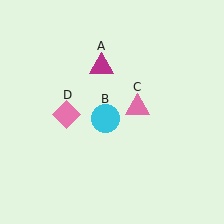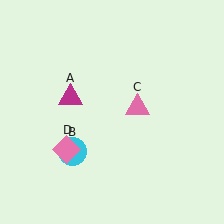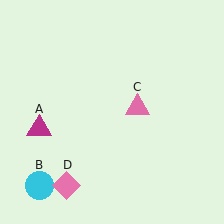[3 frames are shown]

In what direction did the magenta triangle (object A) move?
The magenta triangle (object A) moved down and to the left.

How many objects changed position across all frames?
3 objects changed position: magenta triangle (object A), cyan circle (object B), pink diamond (object D).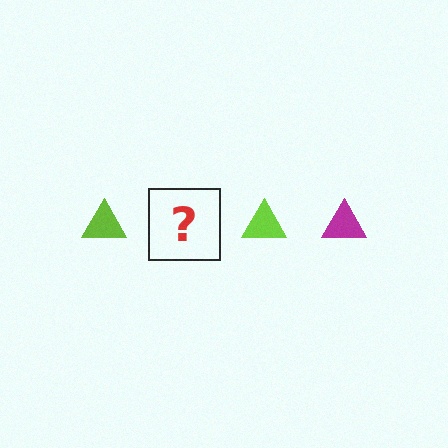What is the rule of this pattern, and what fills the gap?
The rule is that the pattern cycles through lime, magenta triangles. The gap should be filled with a magenta triangle.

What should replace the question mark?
The question mark should be replaced with a magenta triangle.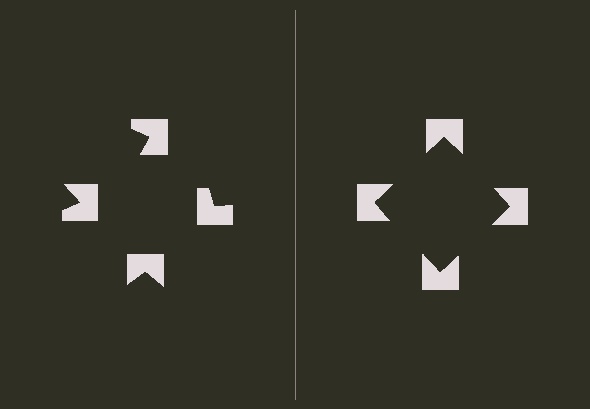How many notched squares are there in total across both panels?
8 — 4 on each side.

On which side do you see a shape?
An illusory square appears on the right side. On the left side the wedge cuts are rotated, so no coherent shape forms.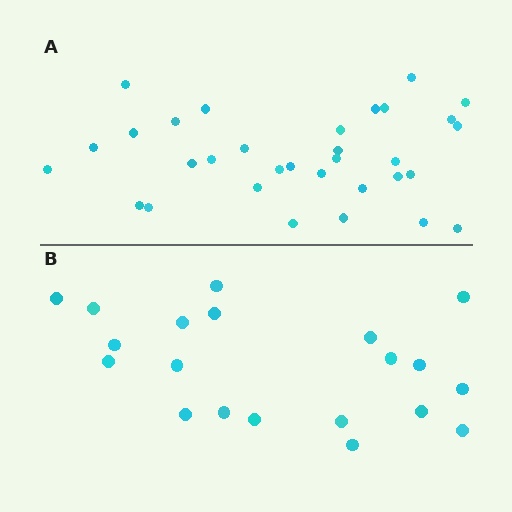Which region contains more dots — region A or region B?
Region A (the top region) has more dots.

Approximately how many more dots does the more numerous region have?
Region A has roughly 12 or so more dots than region B.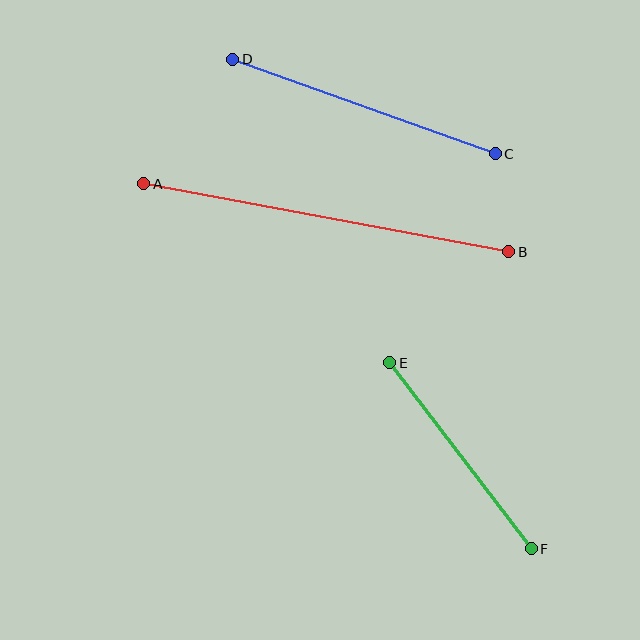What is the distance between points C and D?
The distance is approximately 279 pixels.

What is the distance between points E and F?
The distance is approximately 233 pixels.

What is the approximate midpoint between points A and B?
The midpoint is at approximately (326, 218) pixels.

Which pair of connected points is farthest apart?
Points A and B are farthest apart.